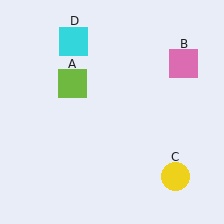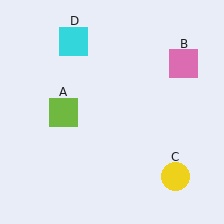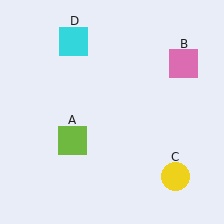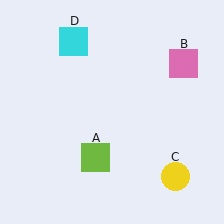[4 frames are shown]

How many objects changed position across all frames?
1 object changed position: lime square (object A).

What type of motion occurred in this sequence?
The lime square (object A) rotated counterclockwise around the center of the scene.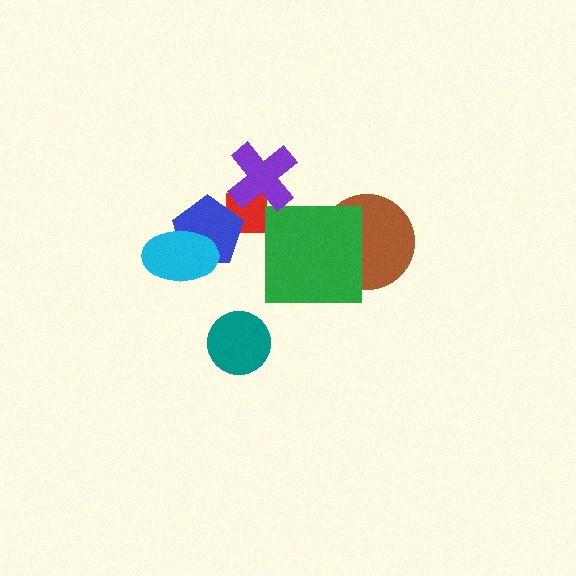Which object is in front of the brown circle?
The green square is in front of the brown circle.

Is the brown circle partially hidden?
Yes, it is partially covered by another shape.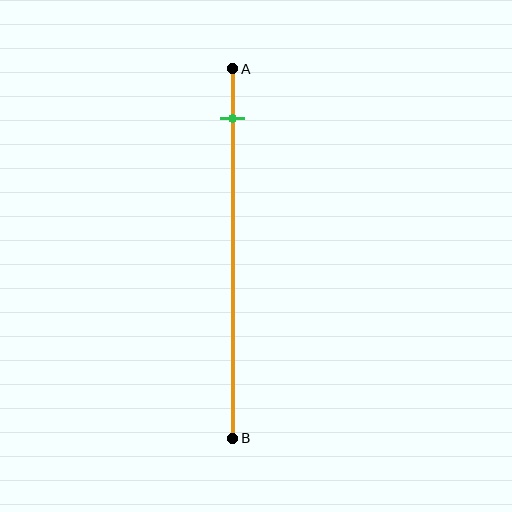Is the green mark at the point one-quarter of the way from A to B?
No, the mark is at about 15% from A, not at the 25% one-quarter point.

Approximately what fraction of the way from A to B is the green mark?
The green mark is approximately 15% of the way from A to B.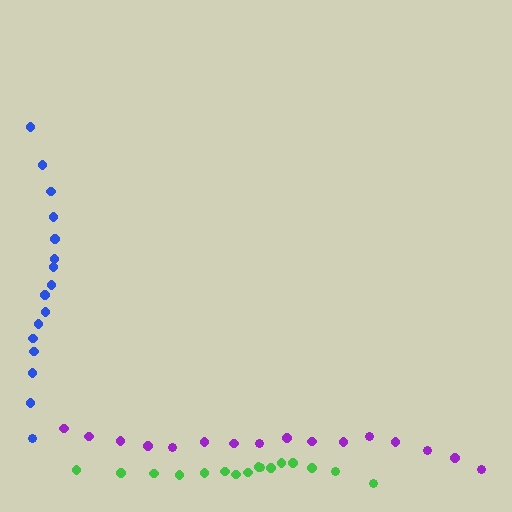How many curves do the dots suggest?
There are 3 distinct paths.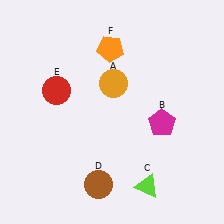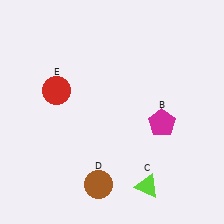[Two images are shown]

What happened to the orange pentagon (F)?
The orange pentagon (F) was removed in Image 2. It was in the top-left area of Image 1.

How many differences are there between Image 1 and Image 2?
There are 2 differences between the two images.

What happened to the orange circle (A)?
The orange circle (A) was removed in Image 2. It was in the top-right area of Image 1.